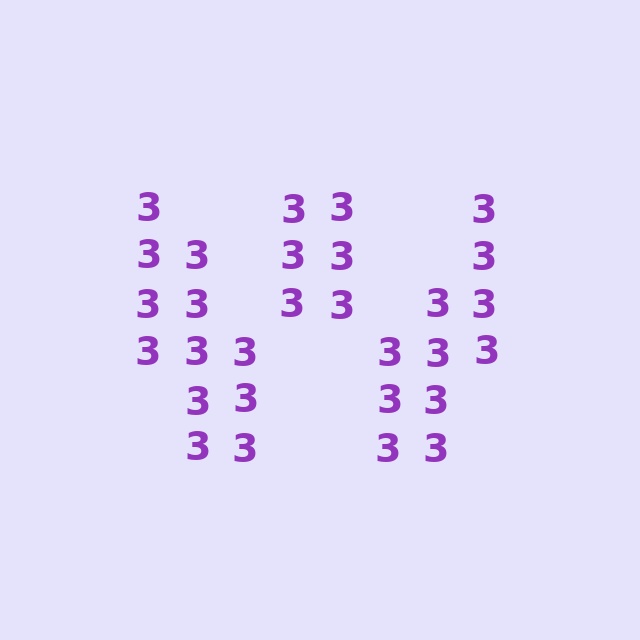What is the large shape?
The large shape is the letter W.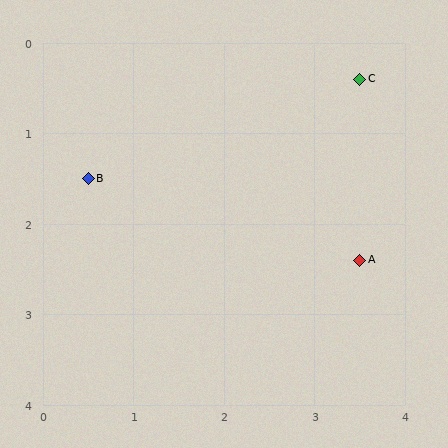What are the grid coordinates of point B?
Point B is at approximately (0.5, 1.5).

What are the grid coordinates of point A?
Point A is at approximately (3.5, 2.4).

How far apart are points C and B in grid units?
Points C and B are about 3.2 grid units apart.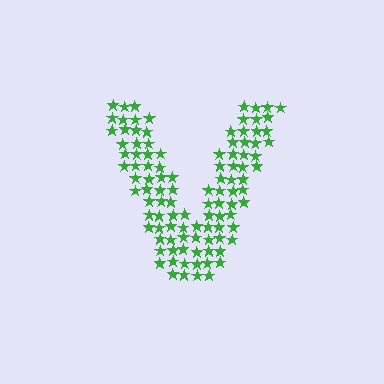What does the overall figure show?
The overall figure shows the letter V.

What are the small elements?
The small elements are stars.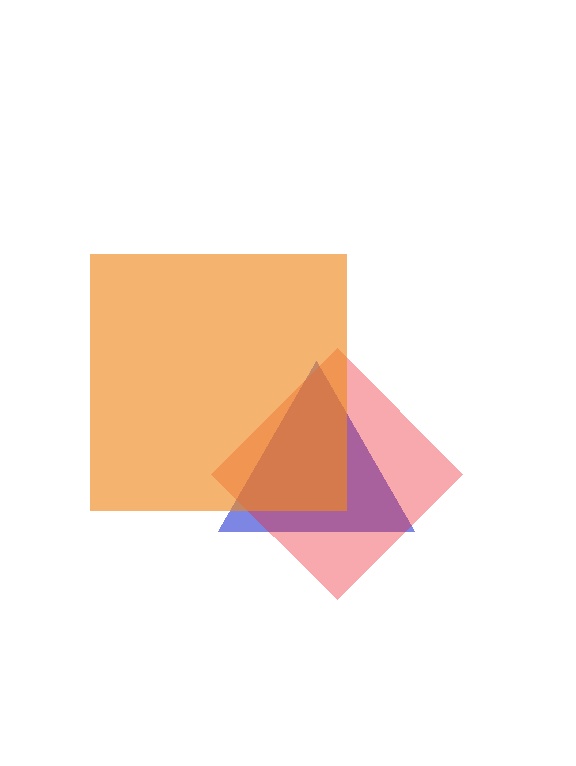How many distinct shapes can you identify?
There are 3 distinct shapes: a blue triangle, a red diamond, an orange square.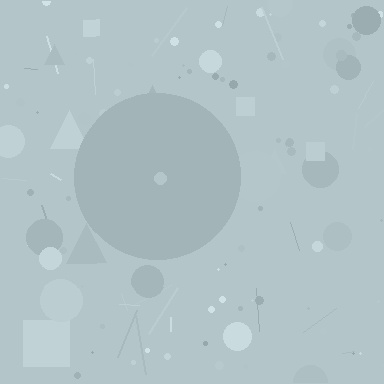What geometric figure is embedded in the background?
A circle is embedded in the background.